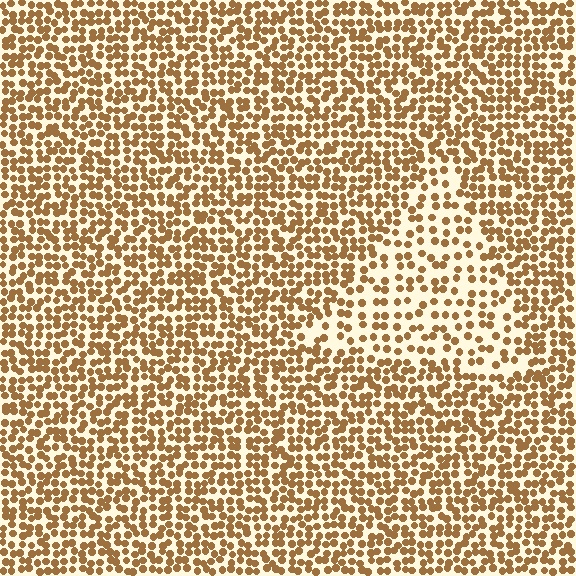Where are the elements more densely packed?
The elements are more densely packed outside the triangle boundary.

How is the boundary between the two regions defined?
The boundary is defined by a change in element density (approximately 1.9x ratio). All elements are the same color, size, and shape.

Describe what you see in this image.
The image contains small brown elements arranged at two different densities. A triangle-shaped region is visible where the elements are less densely packed than the surrounding area.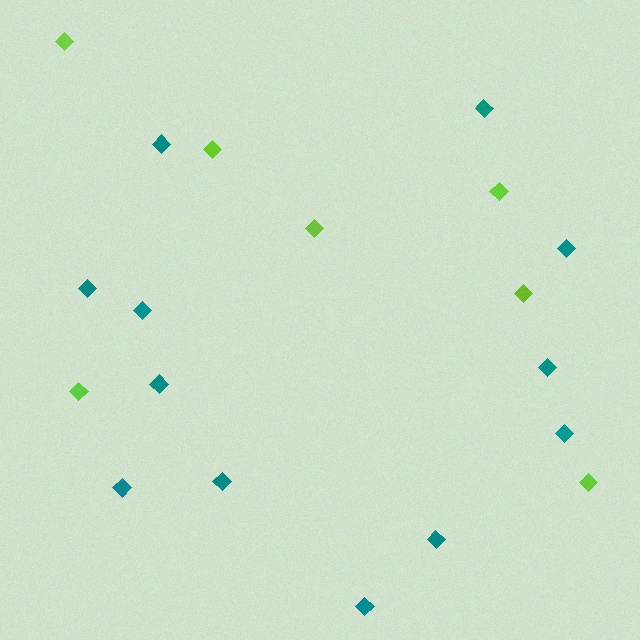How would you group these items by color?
There are 2 groups: one group of lime diamonds (7) and one group of teal diamonds (12).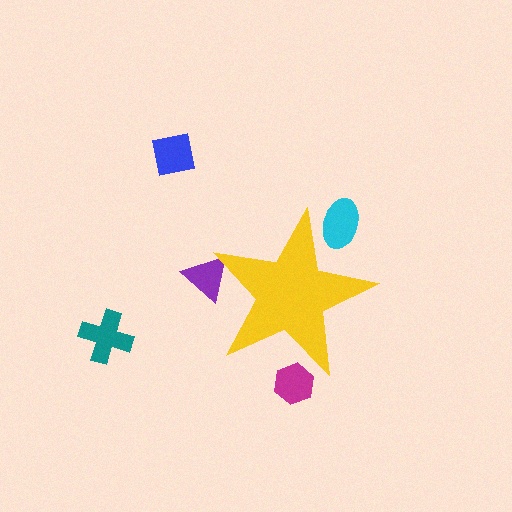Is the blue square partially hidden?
No, the blue square is fully visible.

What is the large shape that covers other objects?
A yellow star.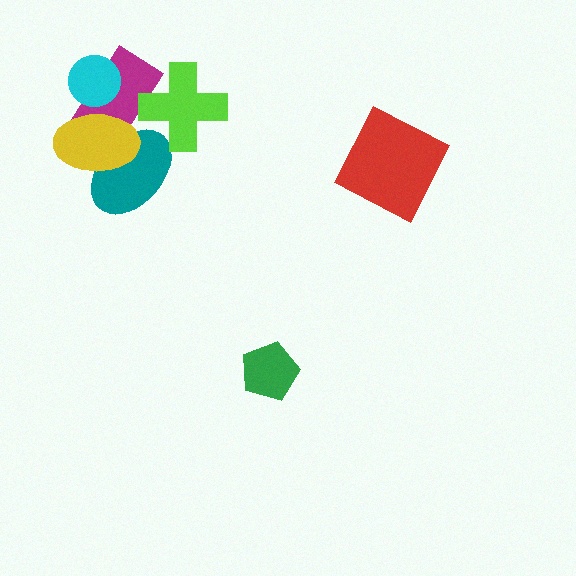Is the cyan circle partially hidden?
Yes, it is partially covered by another shape.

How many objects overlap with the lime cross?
2 objects overlap with the lime cross.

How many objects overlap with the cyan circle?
2 objects overlap with the cyan circle.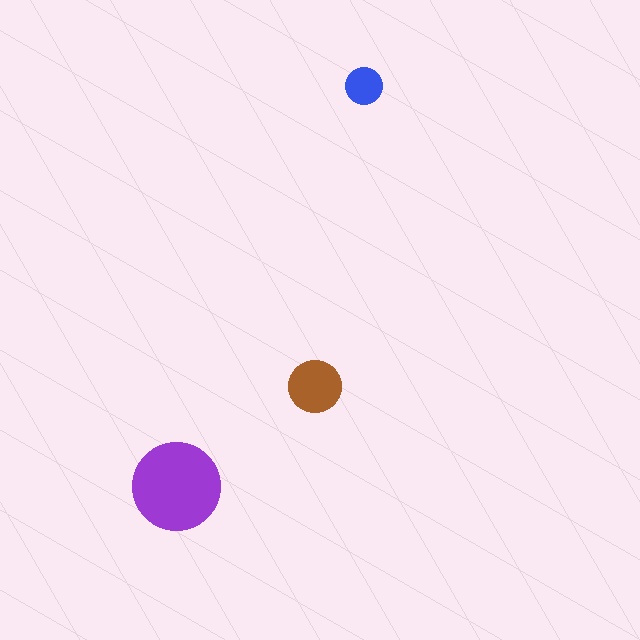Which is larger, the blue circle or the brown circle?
The brown one.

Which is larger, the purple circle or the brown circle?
The purple one.